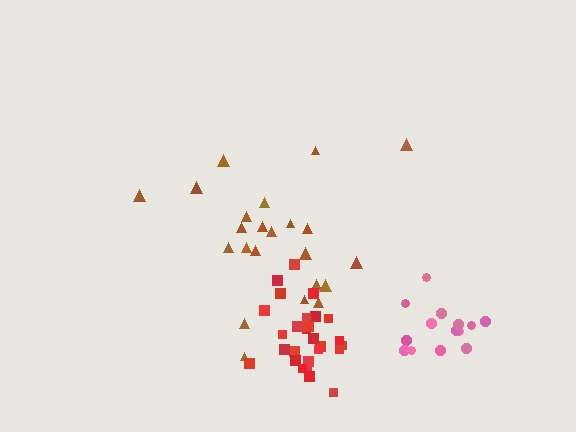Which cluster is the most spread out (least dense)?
Brown.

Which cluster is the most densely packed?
Red.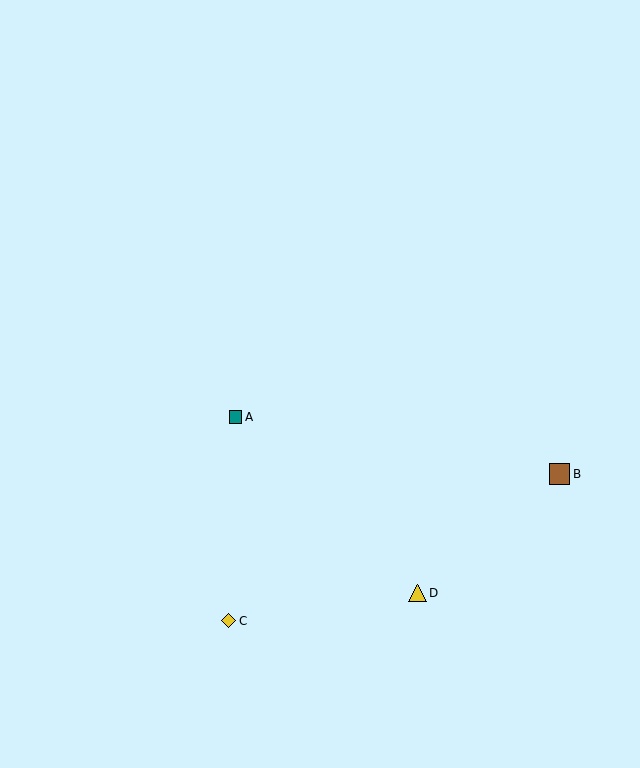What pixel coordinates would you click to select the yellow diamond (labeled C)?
Click at (229, 621) to select the yellow diamond C.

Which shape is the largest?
The brown square (labeled B) is the largest.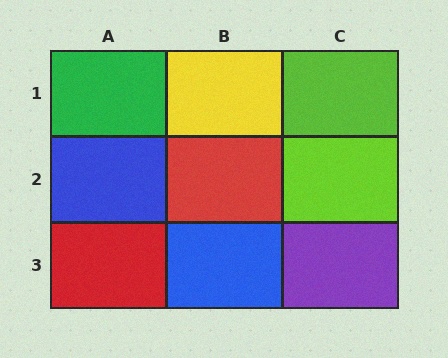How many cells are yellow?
1 cell is yellow.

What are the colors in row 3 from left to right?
Red, blue, purple.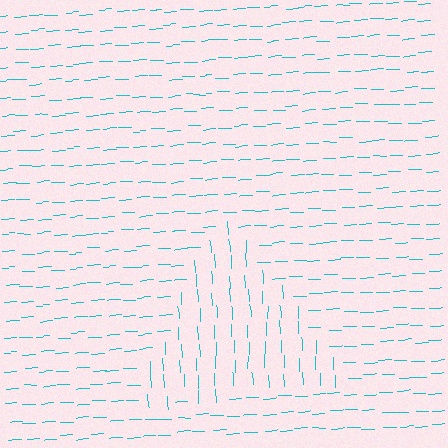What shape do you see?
I see a triangle.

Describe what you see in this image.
The image is filled with small cyan line segments. A triangle region in the image has lines oriented differently from the surrounding lines, creating a visible texture boundary.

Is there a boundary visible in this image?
Yes, there is a texture boundary formed by a change in line orientation.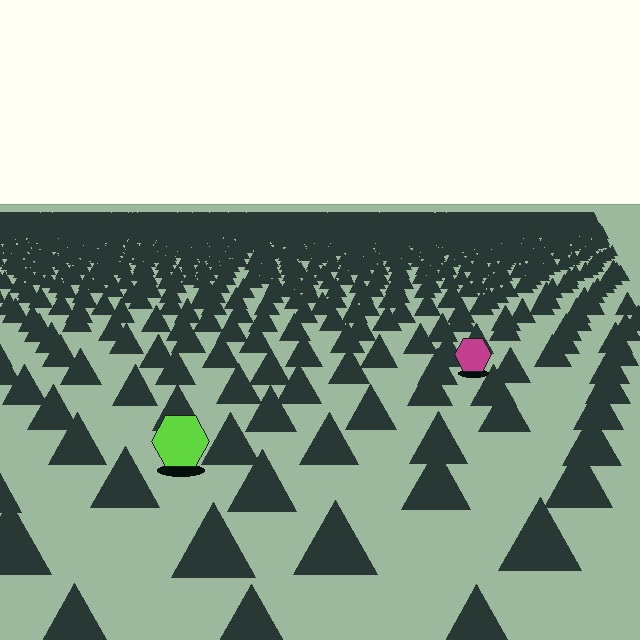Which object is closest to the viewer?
The lime hexagon is closest. The texture marks near it are larger and more spread out.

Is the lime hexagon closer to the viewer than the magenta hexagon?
Yes. The lime hexagon is closer — you can tell from the texture gradient: the ground texture is coarser near it.